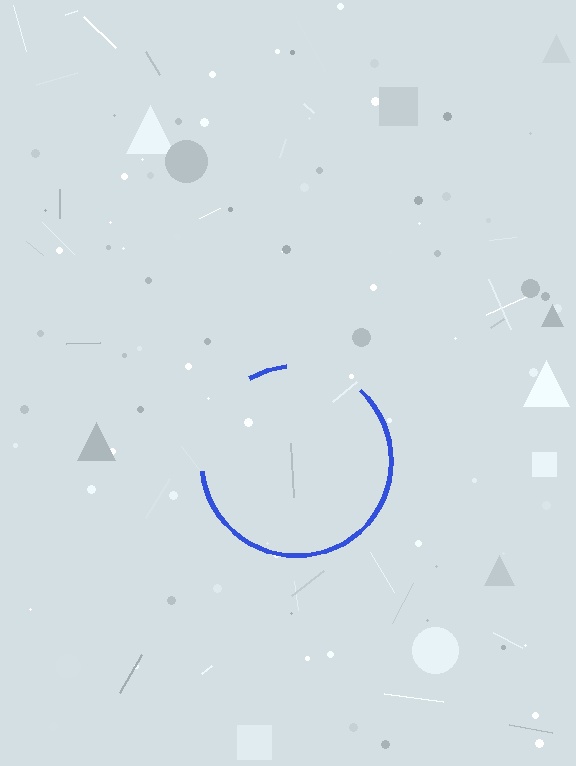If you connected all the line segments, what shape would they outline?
They would outline a circle.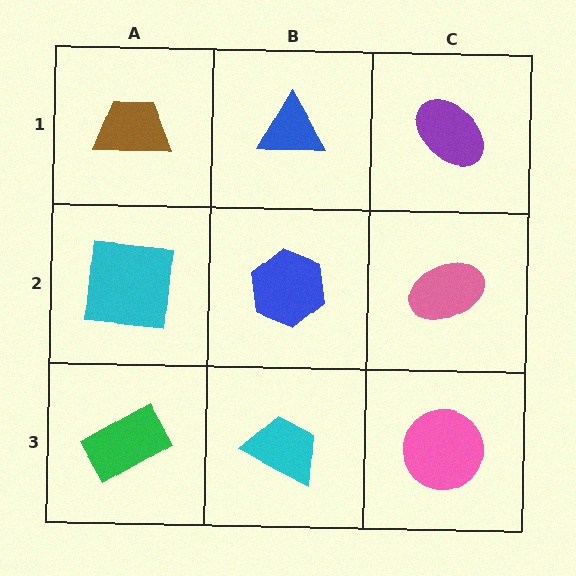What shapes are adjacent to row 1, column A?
A cyan square (row 2, column A), a blue triangle (row 1, column B).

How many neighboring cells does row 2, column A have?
3.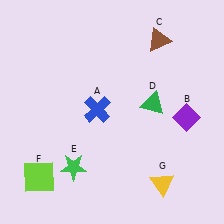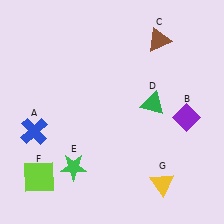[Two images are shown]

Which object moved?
The blue cross (A) moved left.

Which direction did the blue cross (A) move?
The blue cross (A) moved left.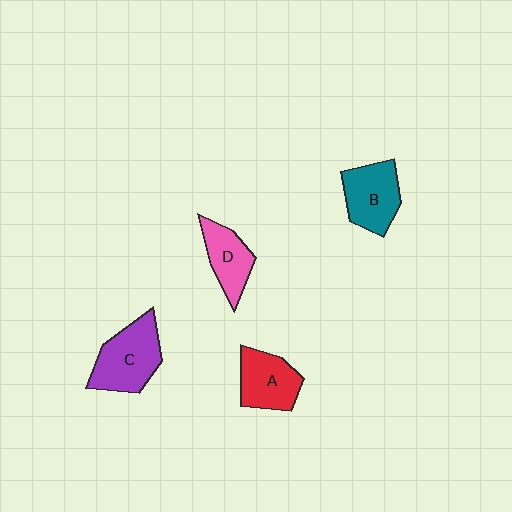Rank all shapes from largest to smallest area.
From largest to smallest: C (purple), B (teal), A (red), D (pink).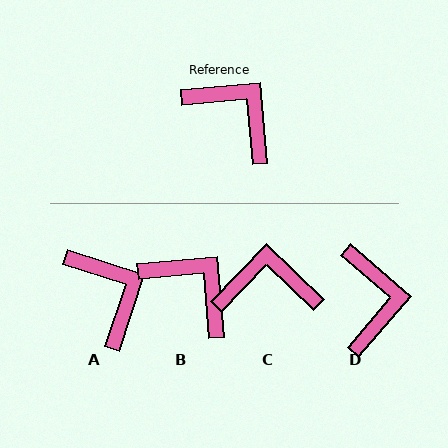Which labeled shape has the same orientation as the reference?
B.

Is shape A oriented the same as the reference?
No, it is off by about 23 degrees.